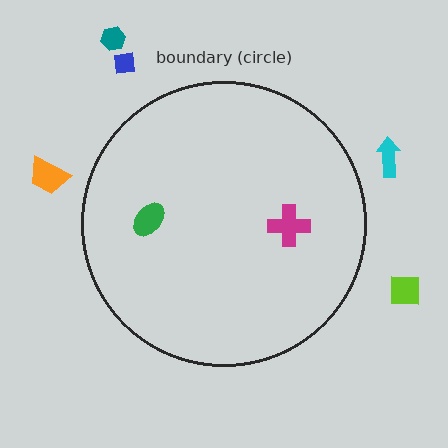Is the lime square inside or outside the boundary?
Outside.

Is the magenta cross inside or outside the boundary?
Inside.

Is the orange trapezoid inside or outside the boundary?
Outside.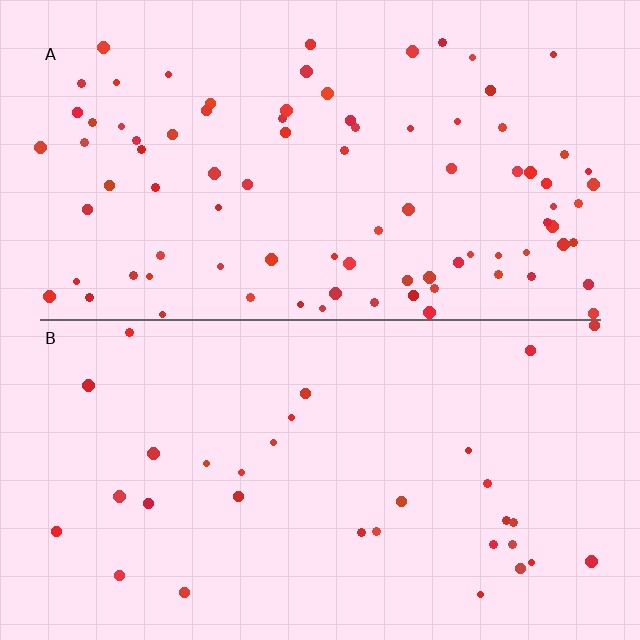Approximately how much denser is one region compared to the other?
Approximately 2.8× — region A over region B.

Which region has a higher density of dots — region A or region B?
A (the top).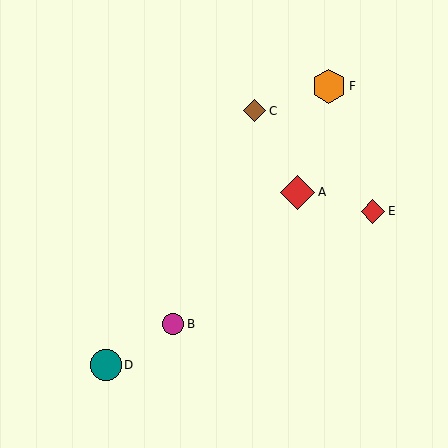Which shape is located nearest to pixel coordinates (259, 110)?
The brown diamond (labeled C) at (255, 111) is nearest to that location.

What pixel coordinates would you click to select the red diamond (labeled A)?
Click at (298, 192) to select the red diamond A.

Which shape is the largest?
The red diamond (labeled A) is the largest.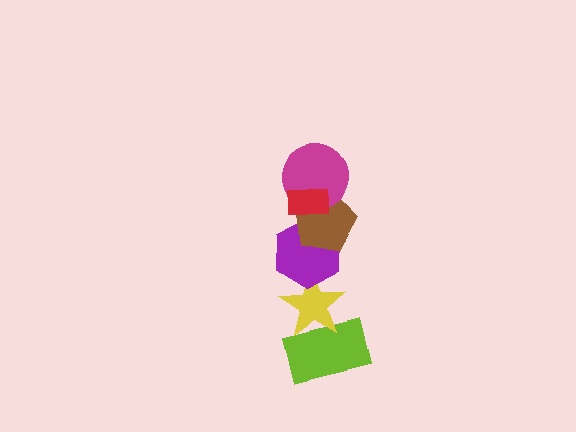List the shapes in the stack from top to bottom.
From top to bottom: the red rectangle, the magenta circle, the brown pentagon, the purple hexagon, the yellow star, the lime rectangle.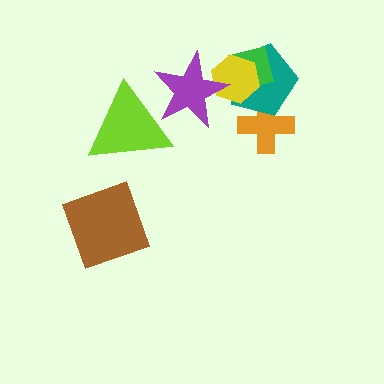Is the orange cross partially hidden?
Yes, it is partially covered by another shape.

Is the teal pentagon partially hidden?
Yes, it is partially covered by another shape.